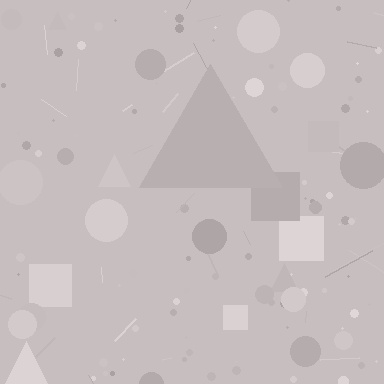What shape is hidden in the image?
A triangle is hidden in the image.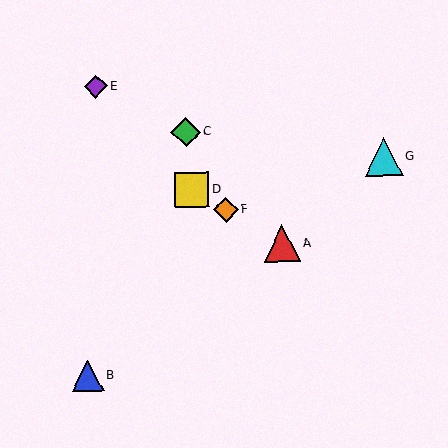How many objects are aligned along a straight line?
3 objects (A, D, F) are aligned along a straight line.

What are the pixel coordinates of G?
Object G is at (384, 157).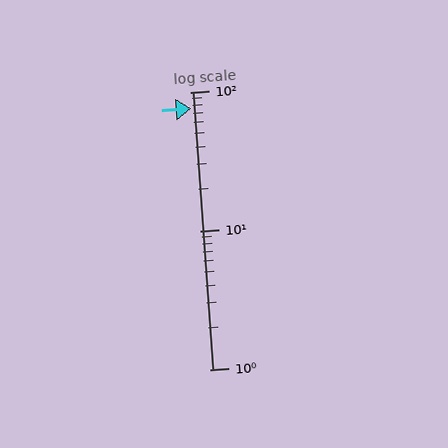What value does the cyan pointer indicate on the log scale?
The pointer indicates approximately 76.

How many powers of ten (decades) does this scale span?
The scale spans 2 decades, from 1 to 100.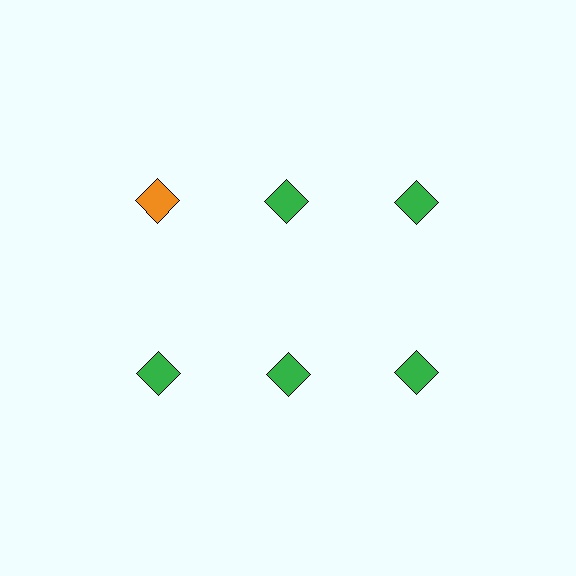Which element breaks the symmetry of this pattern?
The orange diamond in the top row, leftmost column breaks the symmetry. All other shapes are green diamonds.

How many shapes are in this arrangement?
There are 6 shapes arranged in a grid pattern.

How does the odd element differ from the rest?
It has a different color: orange instead of green.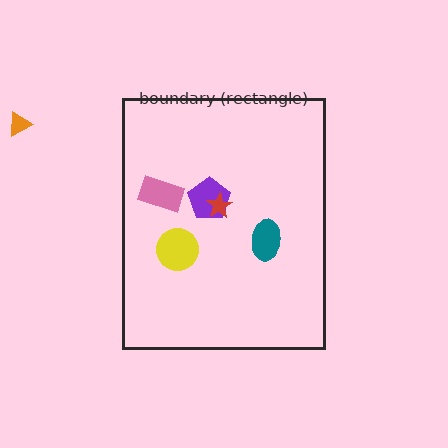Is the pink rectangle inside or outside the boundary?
Inside.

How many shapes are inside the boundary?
5 inside, 1 outside.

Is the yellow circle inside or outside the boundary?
Inside.